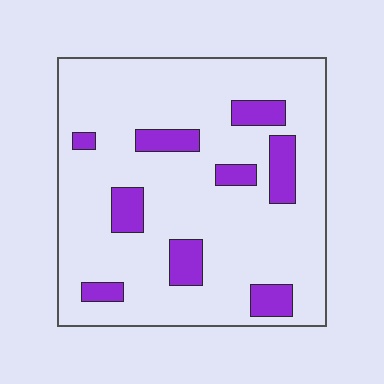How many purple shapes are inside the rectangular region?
9.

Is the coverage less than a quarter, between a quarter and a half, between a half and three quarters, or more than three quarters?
Less than a quarter.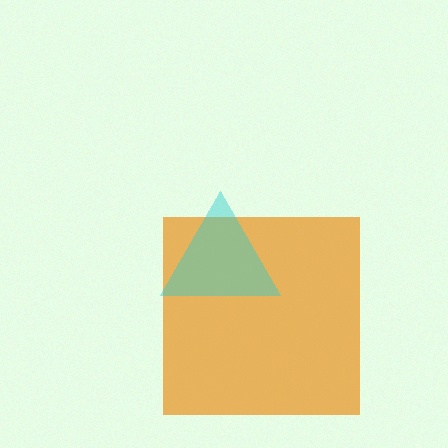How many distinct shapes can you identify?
There are 2 distinct shapes: an orange square, a cyan triangle.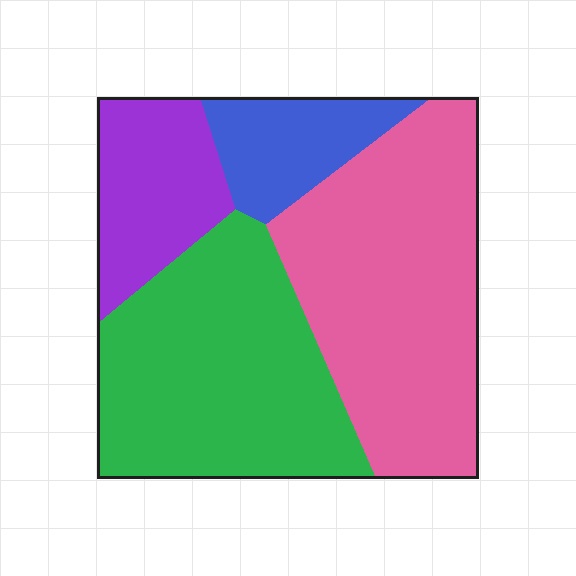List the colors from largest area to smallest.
From largest to smallest: pink, green, purple, blue.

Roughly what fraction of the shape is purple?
Purple takes up about one sixth (1/6) of the shape.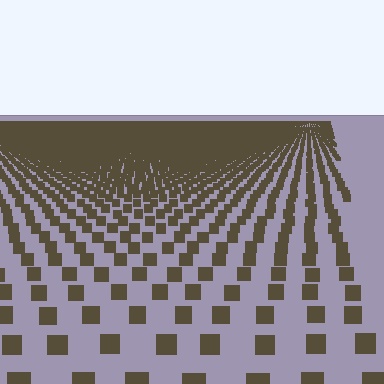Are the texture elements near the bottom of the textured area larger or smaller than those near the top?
Larger. Near the bottom, elements are closer to the viewer and appear at a bigger on-screen size.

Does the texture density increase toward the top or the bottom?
Density increases toward the top.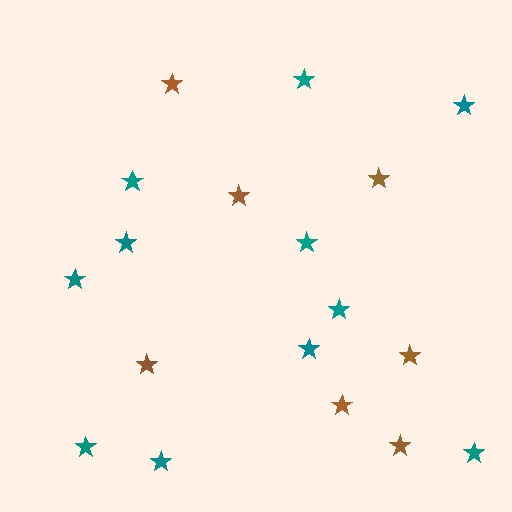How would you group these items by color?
There are 2 groups: one group of brown stars (7) and one group of teal stars (11).